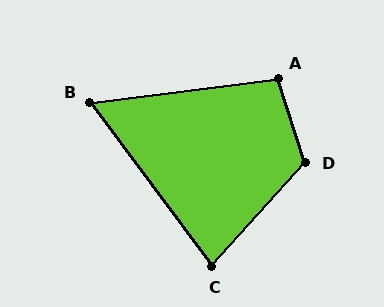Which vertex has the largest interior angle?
D, at approximately 119 degrees.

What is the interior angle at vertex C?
Approximately 79 degrees (acute).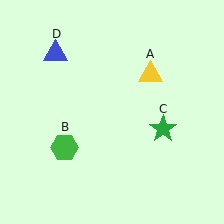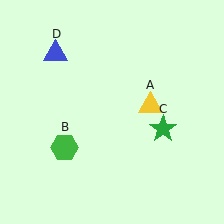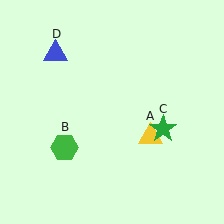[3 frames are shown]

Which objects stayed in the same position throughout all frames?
Green hexagon (object B) and green star (object C) and blue triangle (object D) remained stationary.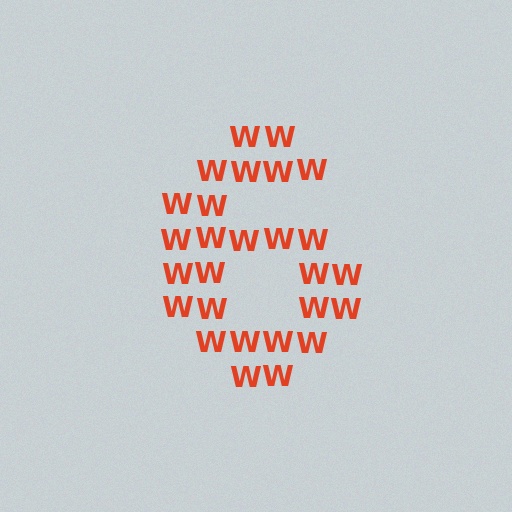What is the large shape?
The large shape is the digit 6.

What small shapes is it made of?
It is made of small letter W's.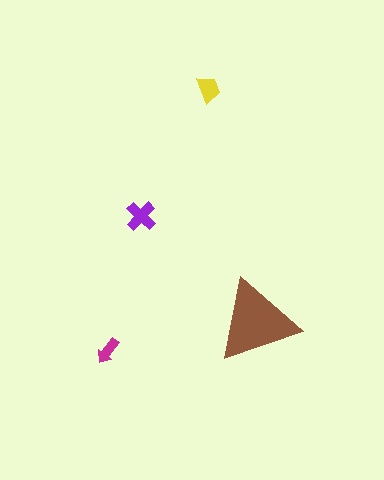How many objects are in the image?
There are 4 objects in the image.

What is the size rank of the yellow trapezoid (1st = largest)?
3rd.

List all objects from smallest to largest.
The magenta arrow, the yellow trapezoid, the purple cross, the brown triangle.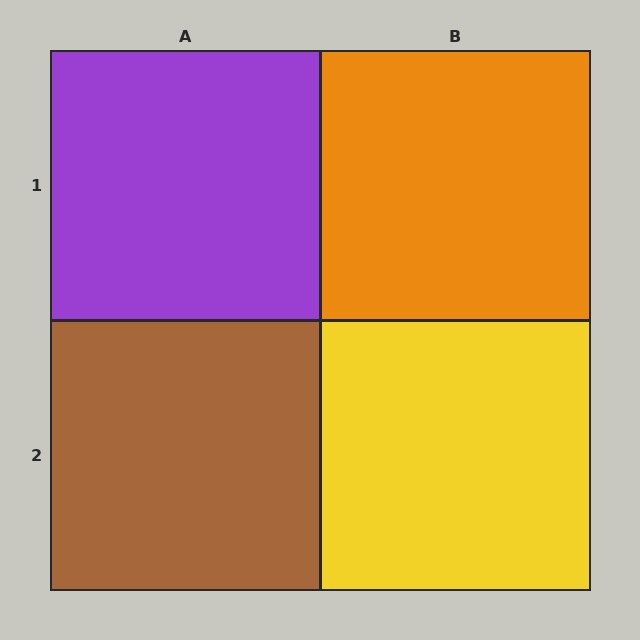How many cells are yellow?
1 cell is yellow.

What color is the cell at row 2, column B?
Yellow.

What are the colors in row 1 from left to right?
Purple, orange.